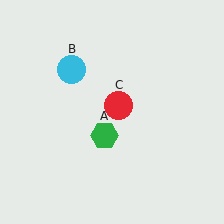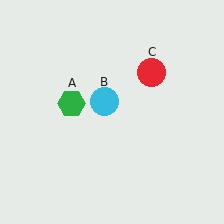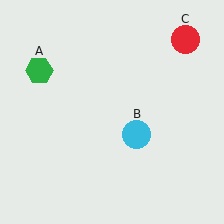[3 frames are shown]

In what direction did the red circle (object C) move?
The red circle (object C) moved up and to the right.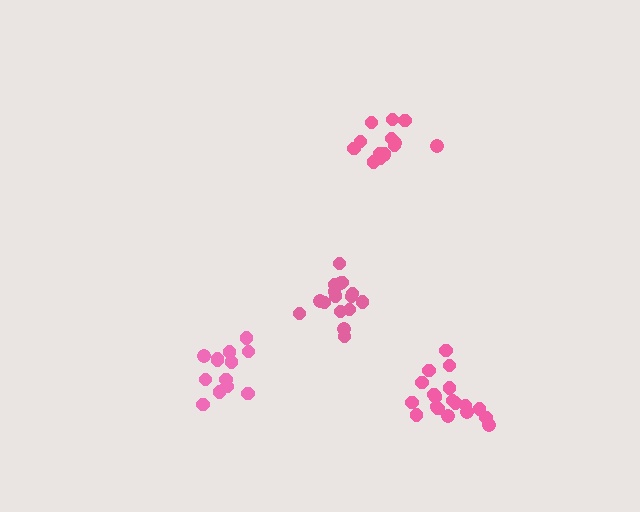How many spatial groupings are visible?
There are 4 spatial groupings.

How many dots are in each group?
Group 1: 16 dots, Group 2: 19 dots, Group 3: 14 dots, Group 4: 13 dots (62 total).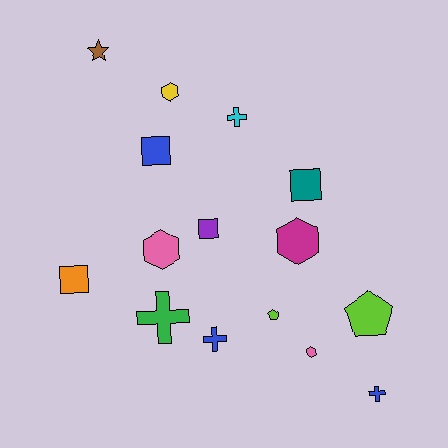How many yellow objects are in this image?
There is 1 yellow object.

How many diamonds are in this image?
There are no diamonds.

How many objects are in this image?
There are 15 objects.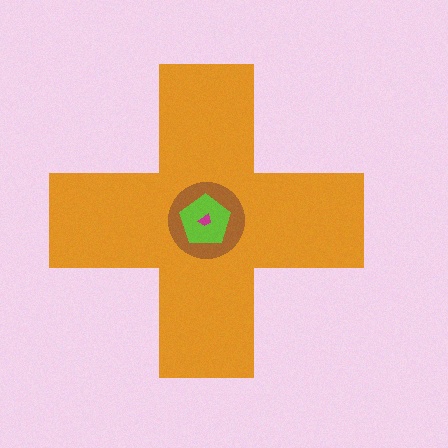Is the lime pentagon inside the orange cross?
Yes.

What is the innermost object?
The magenta trapezoid.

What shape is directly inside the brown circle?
The lime pentagon.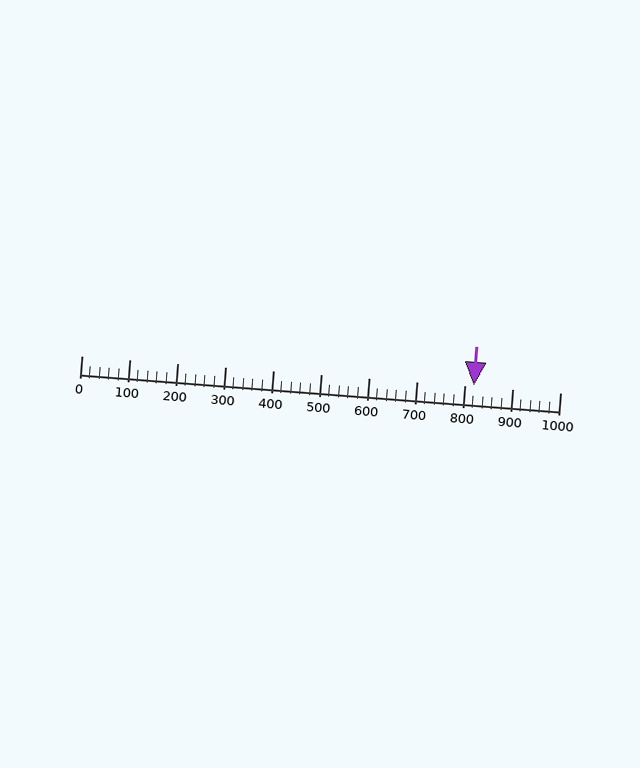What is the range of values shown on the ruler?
The ruler shows values from 0 to 1000.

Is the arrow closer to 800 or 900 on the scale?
The arrow is closer to 800.